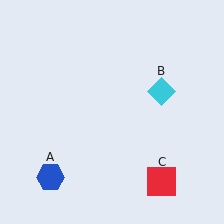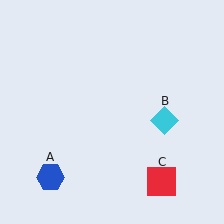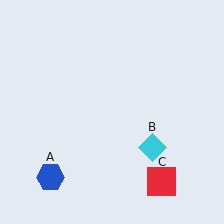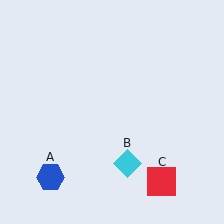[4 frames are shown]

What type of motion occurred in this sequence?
The cyan diamond (object B) rotated clockwise around the center of the scene.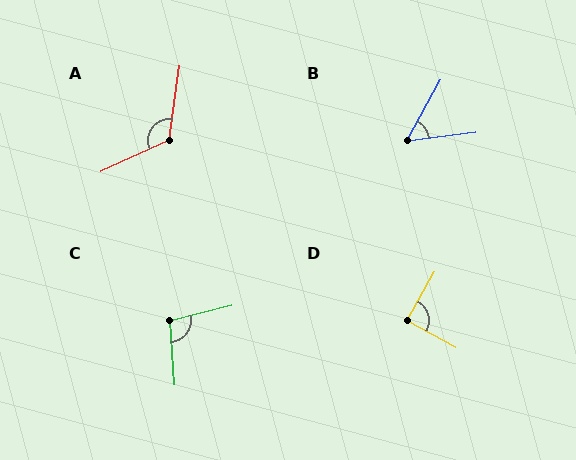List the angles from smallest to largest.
B (54°), D (88°), C (101°), A (122°).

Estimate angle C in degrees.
Approximately 101 degrees.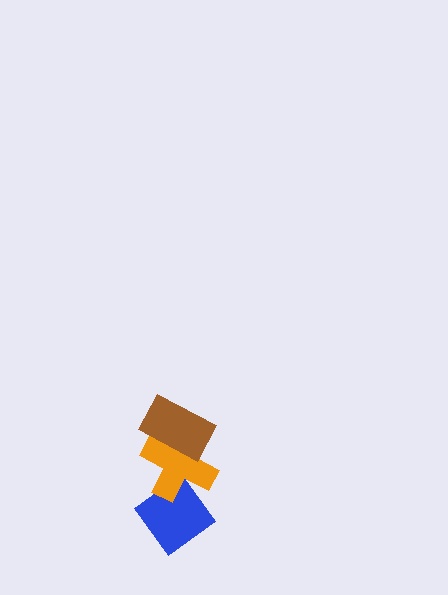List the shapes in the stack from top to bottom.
From top to bottom: the brown rectangle, the orange cross, the blue diamond.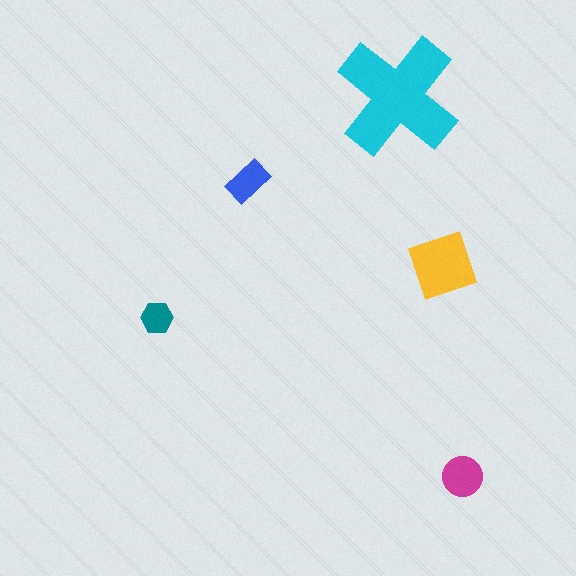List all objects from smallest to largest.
The teal hexagon, the blue rectangle, the magenta circle, the yellow diamond, the cyan cross.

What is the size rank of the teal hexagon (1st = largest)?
5th.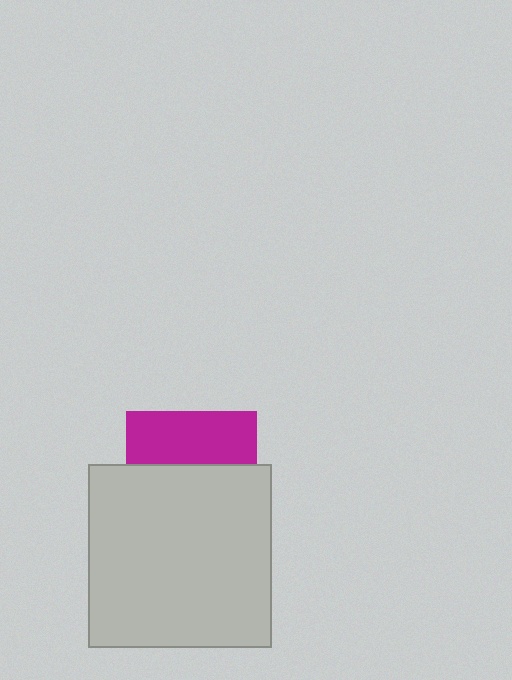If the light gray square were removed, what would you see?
You would see the complete magenta square.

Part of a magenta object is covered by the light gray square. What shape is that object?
It is a square.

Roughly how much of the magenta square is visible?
A small part of it is visible (roughly 40%).